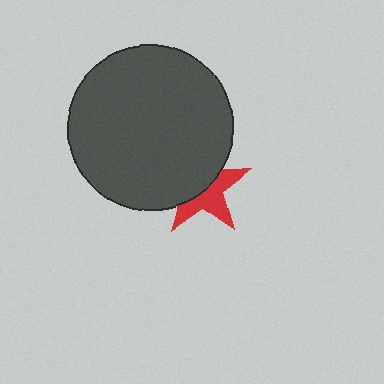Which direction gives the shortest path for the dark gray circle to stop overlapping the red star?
Moving toward the upper-left gives the shortest separation.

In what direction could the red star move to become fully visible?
The red star could move toward the lower-right. That would shift it out from behind the dark gray circle entirely.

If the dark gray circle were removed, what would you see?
You would see the complete red star.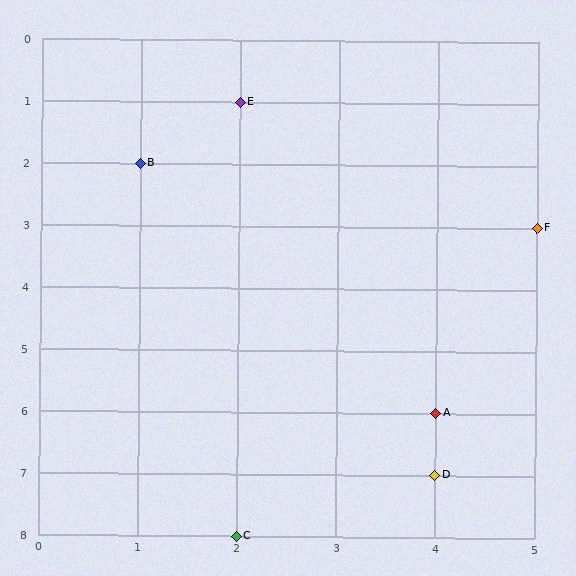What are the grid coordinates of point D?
Point D is at grid coordinates (4, 7).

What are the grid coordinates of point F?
Point F is at grid coordinates (5, 3).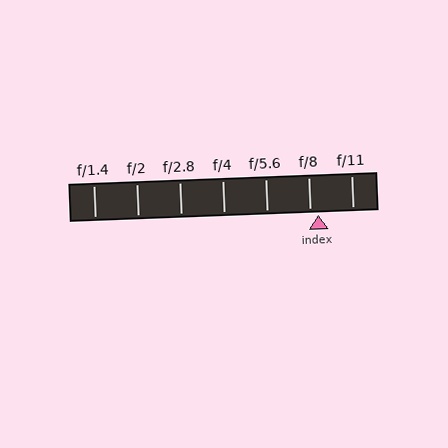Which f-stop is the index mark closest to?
The index mark is closest to f/8.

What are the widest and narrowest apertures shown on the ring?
The widest aperture shown is f/1.4 and the narrowest is f/11.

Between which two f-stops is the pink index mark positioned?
The index mark is between f/8 and f/11.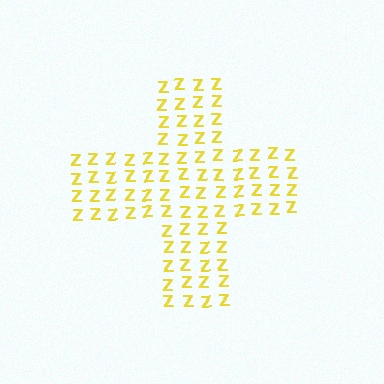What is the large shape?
The large shape is a cross.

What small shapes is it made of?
It is made of small letter Z's.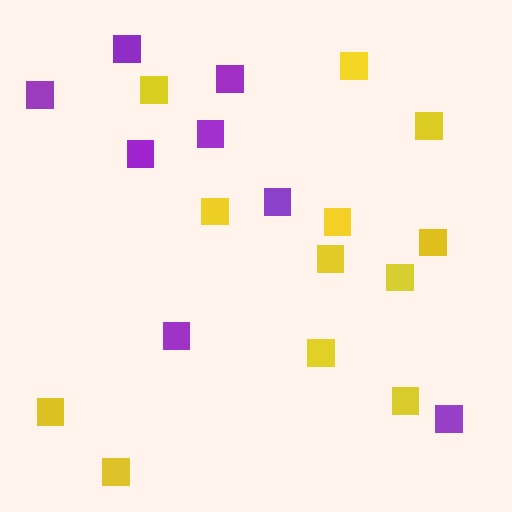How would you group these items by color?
There are 2 groups: one group of purple squares (8) and one group of yellow squares (12).